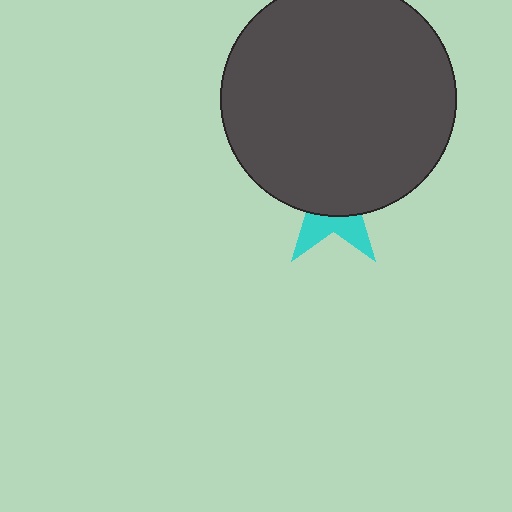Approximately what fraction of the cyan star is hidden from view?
Roughly 68% of the cyan star is hidden behind the dark gray circle.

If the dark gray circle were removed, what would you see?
You would see the complete cyan star.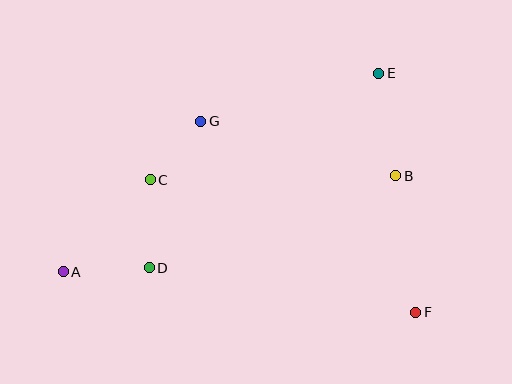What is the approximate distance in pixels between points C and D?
The distance between C and D is approximately 88 pixels.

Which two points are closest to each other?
Points C and G are closest to each other.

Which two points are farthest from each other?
Points A and E are farthest from each other.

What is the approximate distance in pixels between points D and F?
The distance between D and F is approximately 270 pixels.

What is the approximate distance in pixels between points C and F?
The distance between C and F is approximately 297 pixels.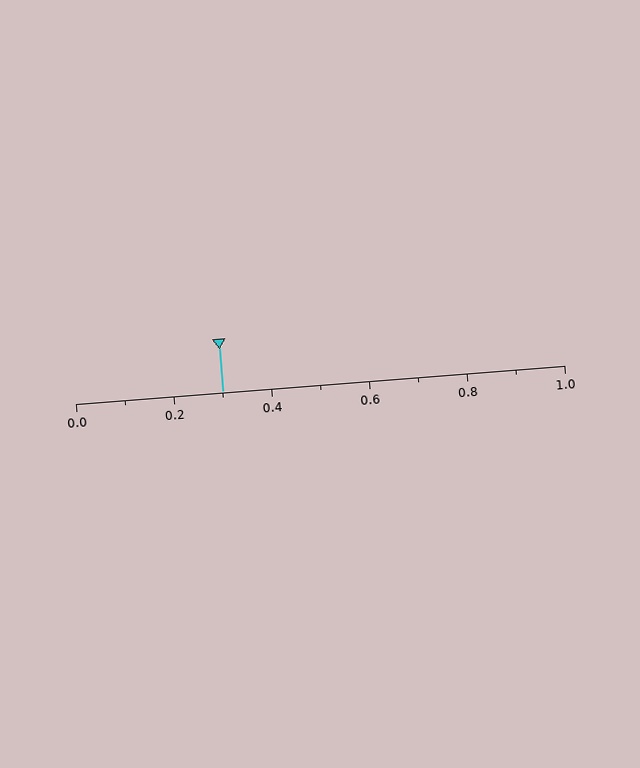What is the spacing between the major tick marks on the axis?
The major ticks are spaced 0.2 apart.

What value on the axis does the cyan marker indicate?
The marker indicates approximately 0.3.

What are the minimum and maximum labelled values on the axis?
The axis runs from 0.0 to 1.0.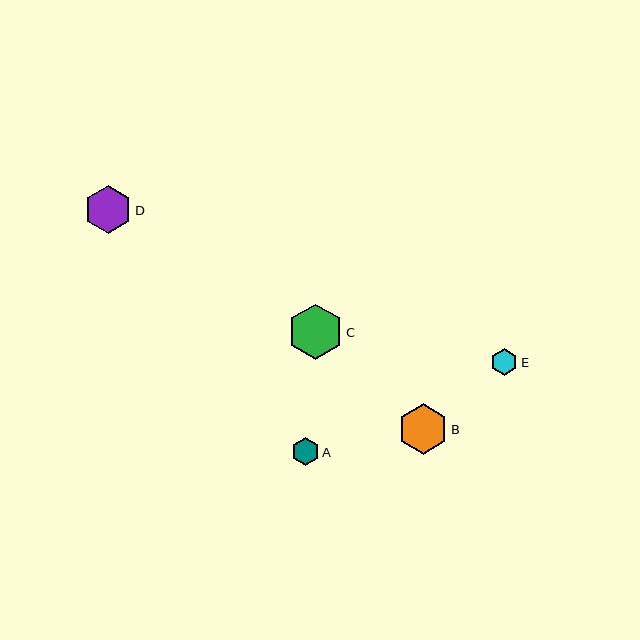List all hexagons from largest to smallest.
From largest to smallest: C, B, D, A, E.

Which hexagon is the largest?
Hexagon C is the largest with a size of approximately 56 pixels.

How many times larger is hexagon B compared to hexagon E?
Hexagon B is approximately 1.9 times the size of hexagon E.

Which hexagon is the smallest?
Hexagon E is the smallest with a size of approximately 27 pixels.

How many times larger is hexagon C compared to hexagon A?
Hexagon C is approximately 2.1 times the size of hexagon A.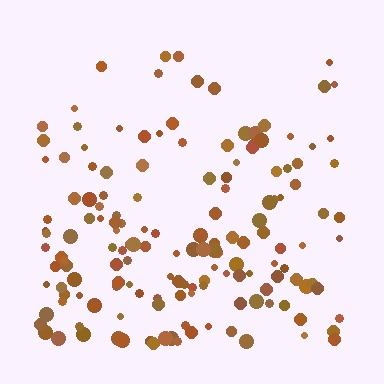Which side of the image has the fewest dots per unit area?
The top.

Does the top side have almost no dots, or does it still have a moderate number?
Still a moderate number, just noticeably fewer than the bottom.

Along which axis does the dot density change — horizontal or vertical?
Vertical.